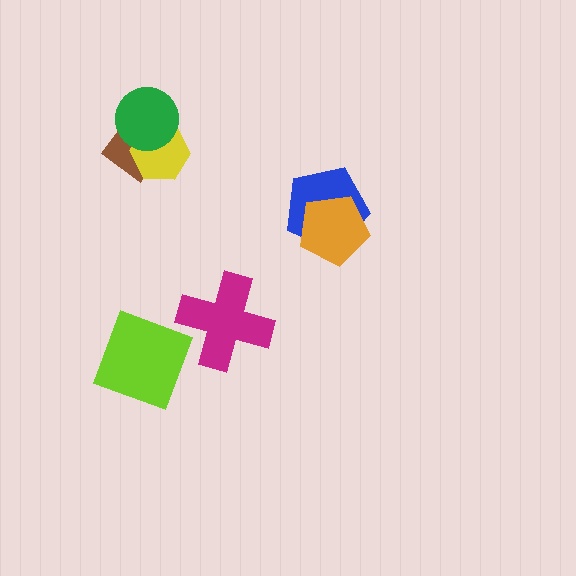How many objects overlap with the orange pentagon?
1 object overlaps with the orange pentagon.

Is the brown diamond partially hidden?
Yes, it is partially covered by another shape.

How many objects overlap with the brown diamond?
2 objects overlap with the brown diamond.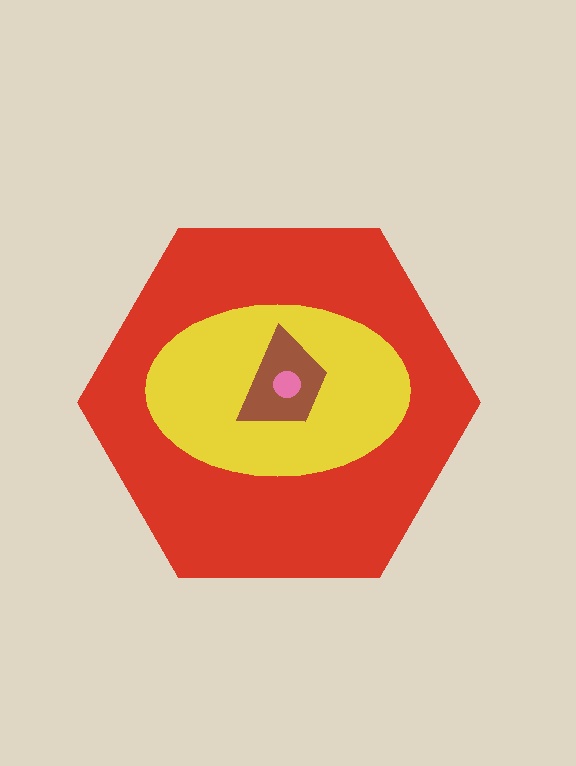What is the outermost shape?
The red hexagon.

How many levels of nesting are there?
4.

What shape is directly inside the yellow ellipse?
The brown trapezoid.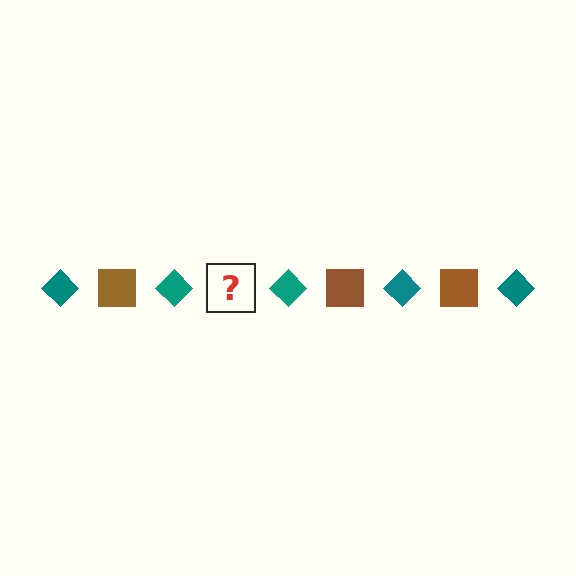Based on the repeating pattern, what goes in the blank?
The blank should be a brown square.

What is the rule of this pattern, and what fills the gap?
The rule is that the pattern alternates between teal diamond and brown square. The gap should be filled with a brown square.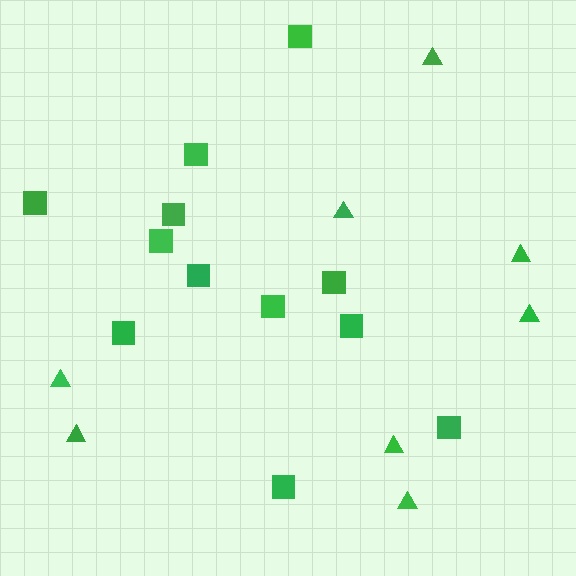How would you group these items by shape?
There are 2 groups: one group of squares (12) and one group of triangles (8).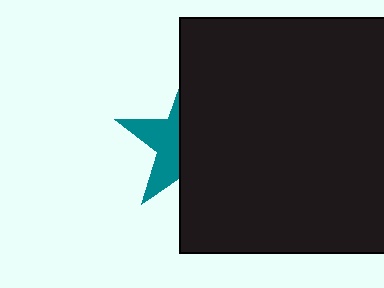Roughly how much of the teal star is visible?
A small part of it is visible (roughly 40%).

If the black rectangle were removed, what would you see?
You would see the complete teal star.